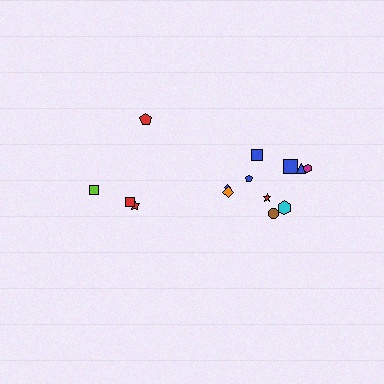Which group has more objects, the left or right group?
The right group.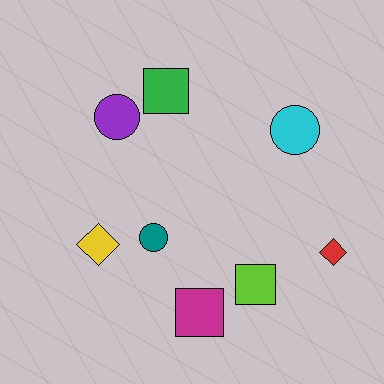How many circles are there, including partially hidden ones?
There are 3 circles.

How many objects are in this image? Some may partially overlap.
There are 8 objects.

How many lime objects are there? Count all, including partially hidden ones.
There is 1 lime object.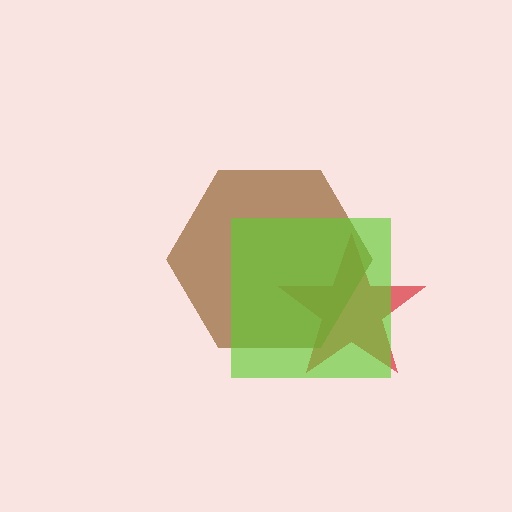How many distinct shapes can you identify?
There are 3 distinct shapes: a red star, a brown hexagon, a lime square.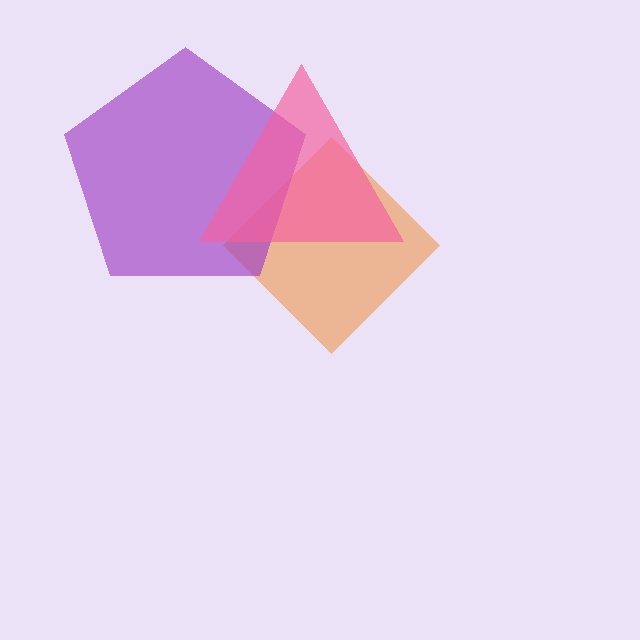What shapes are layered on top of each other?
The layered shapes are: an orange diamond, a purple pentagon, a pink triangle.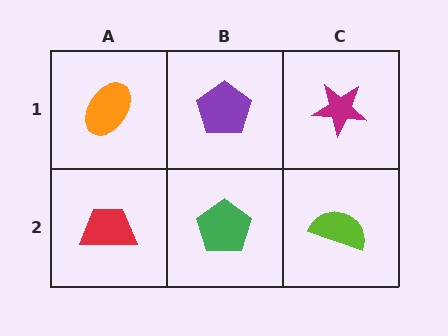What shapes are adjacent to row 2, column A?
An orange ellipse (row 1, column A), a green pentagon (row 2, column B).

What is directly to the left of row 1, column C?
A purple pentagon.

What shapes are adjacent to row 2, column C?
A magenta star (row 1, column C), a green pentagon (row 2, column B).